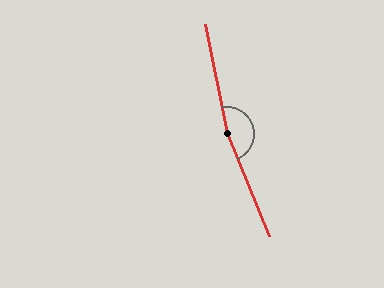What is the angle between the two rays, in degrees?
Approximately 169 degrees.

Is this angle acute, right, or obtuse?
It is obtuse.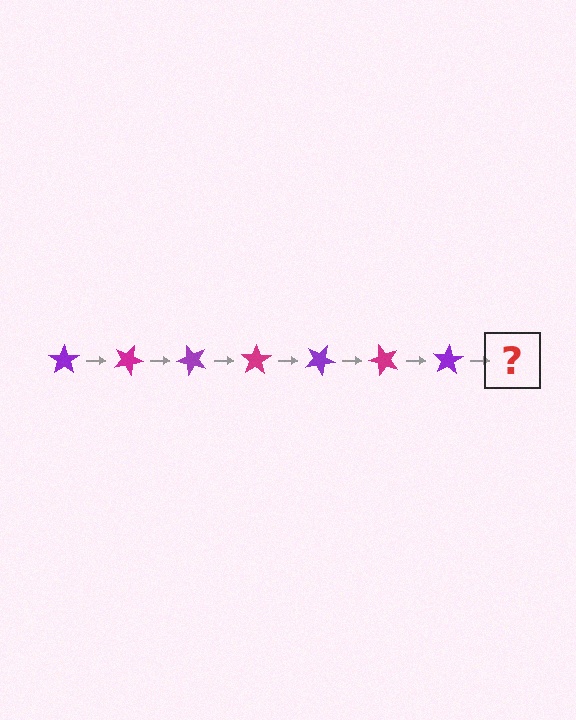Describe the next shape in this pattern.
It should be a magenta star, rotated 175 degrees from the start.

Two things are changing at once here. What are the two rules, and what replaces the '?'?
The two rules are that it rotates 25 degrees each step and the color cycles through purple and magenta. The '?' should be a magenta star, rotated 175 degrees from the start.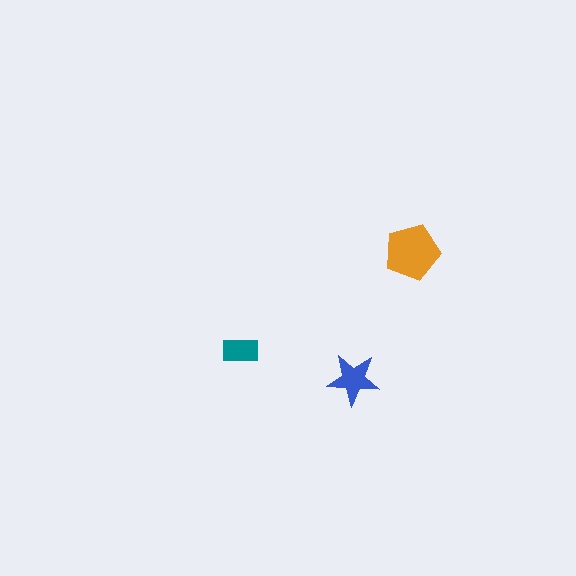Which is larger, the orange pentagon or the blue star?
The orange pentagon.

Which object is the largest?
The orange pentagon.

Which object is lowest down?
The blue star is bottommost.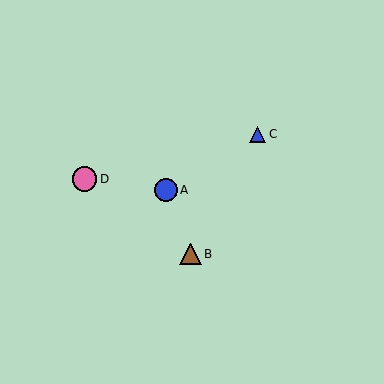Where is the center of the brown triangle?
The center of the brown triangle is at (190, 254).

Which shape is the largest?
The pink circle (labeled D) is the largest.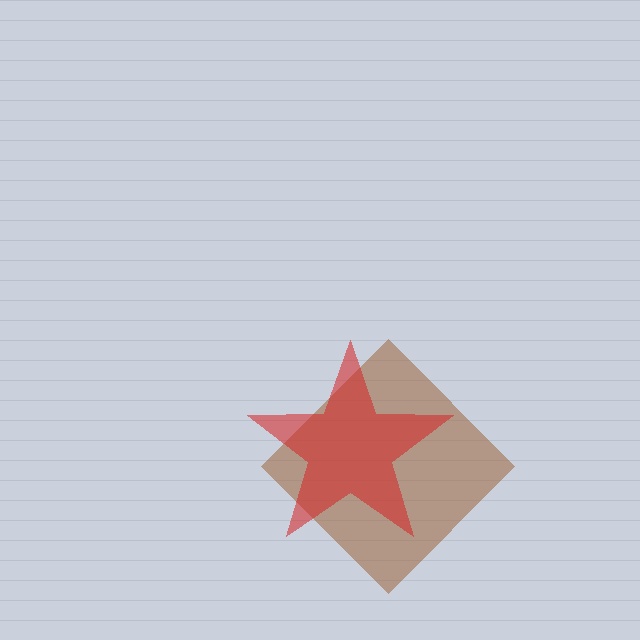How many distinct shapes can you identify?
There are 2 distinct shapes: a brown diamond, a red star.